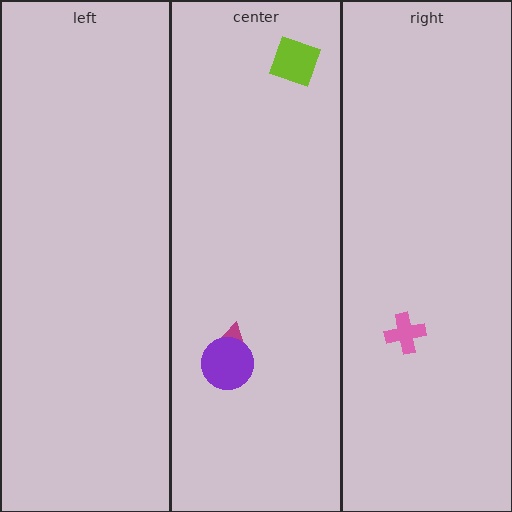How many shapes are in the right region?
1.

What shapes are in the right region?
The pink cross.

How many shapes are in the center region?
3.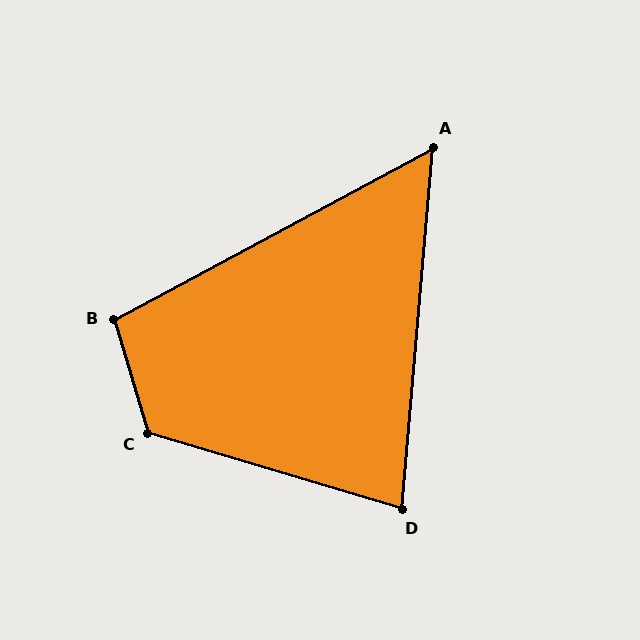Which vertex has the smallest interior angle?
A, at approximately 57 degrees.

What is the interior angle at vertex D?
Approximately 78 degrees (acute).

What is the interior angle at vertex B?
Approximately 102 degrees (obtuse).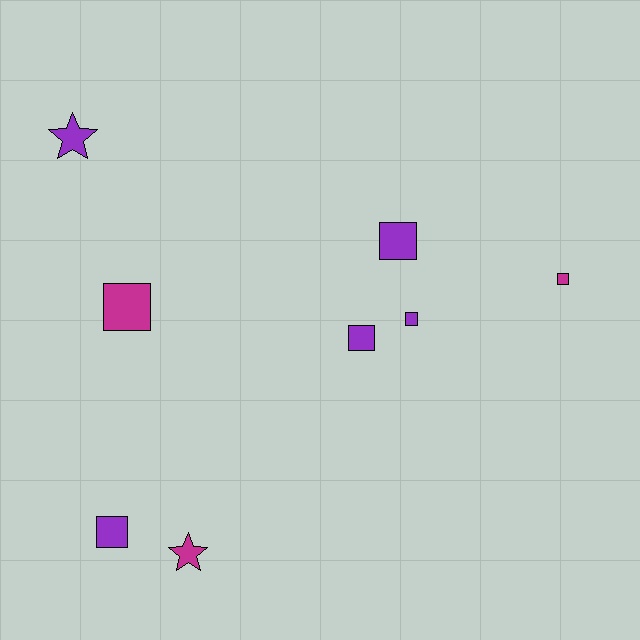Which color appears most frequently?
Purple, with 5 objects.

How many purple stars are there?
There is 1 purple star.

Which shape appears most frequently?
Square, with 6 objects.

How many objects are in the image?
There are 8 objects.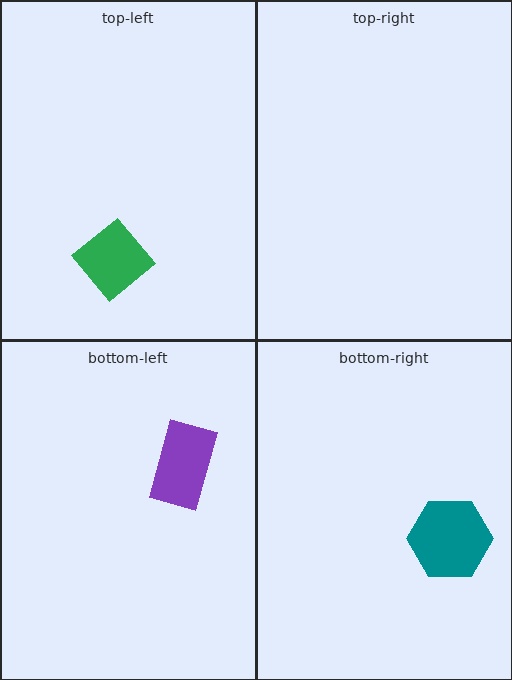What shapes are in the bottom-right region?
The teal hexagon.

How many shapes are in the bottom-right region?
1.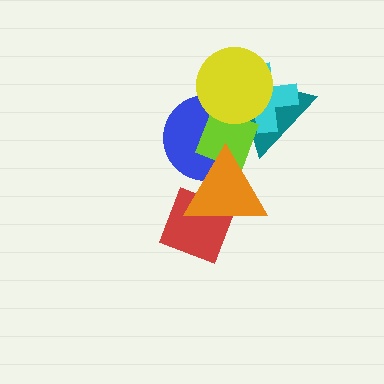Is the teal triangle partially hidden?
Yes, it is partially covered by another shape.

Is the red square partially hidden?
Yes, it is partially covered by another shape.